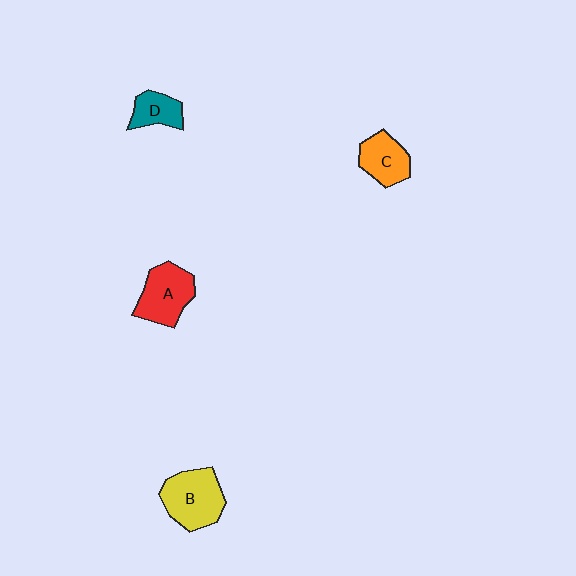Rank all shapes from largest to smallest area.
From largest to smallest: B (yellow), A (red), C (orange), D (teal).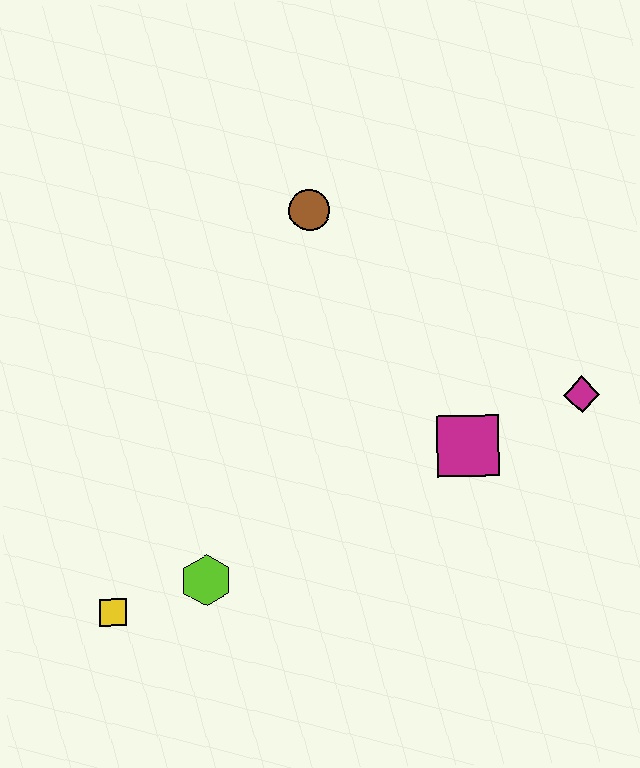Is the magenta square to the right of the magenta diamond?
No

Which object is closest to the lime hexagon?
The yellow square is closest to the lime hexagon.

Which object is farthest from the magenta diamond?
The yellow square is farthest from the magenta diamond.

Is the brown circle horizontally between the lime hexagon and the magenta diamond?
Yes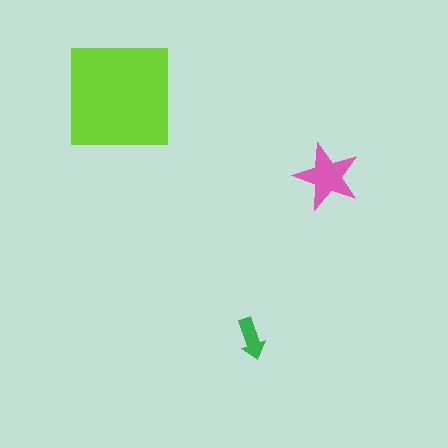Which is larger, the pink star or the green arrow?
The pink star.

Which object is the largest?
The lime square.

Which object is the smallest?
The green arrow.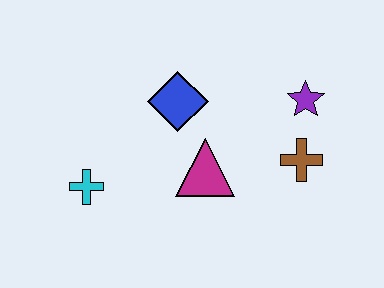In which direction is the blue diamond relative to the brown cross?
The blue diamond is to the left of the brown cross.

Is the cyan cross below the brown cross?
Yes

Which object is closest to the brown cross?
The purple star is closest to the brown cross.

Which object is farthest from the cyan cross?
The purple star is farthest from the cyan cross.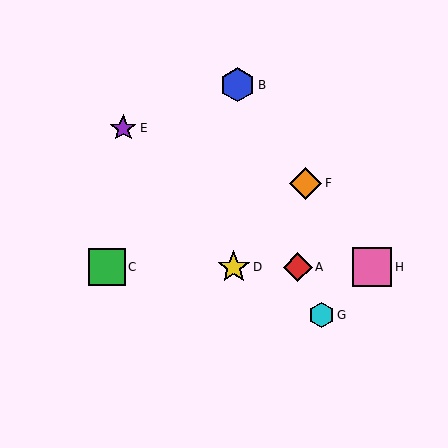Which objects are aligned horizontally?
Objects A, C, D, H are aligned horizontally.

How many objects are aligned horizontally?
4 objects (A, C, D, H) are aligned horizontally.